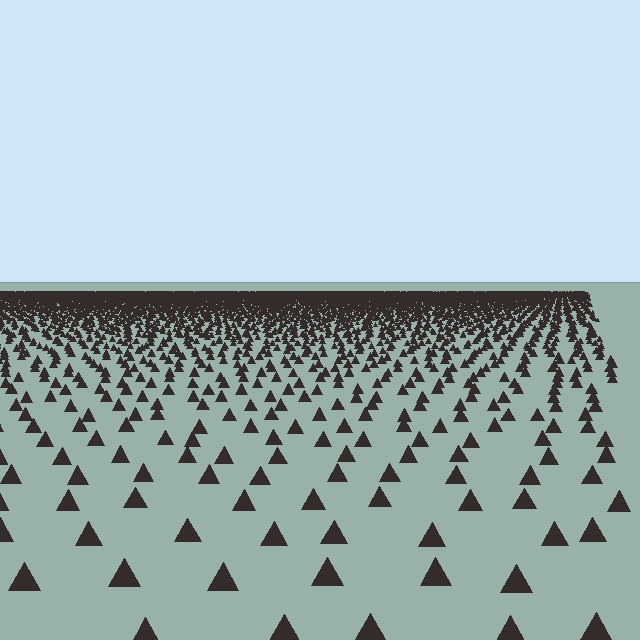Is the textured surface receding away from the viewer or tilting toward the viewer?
The surface is receding away from the viewer. Texture elements get smaller and denser toward the top.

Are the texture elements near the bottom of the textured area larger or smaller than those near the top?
Larger. Near the bottom, elements are closer to the viewer and appear at a bigger on-screen size.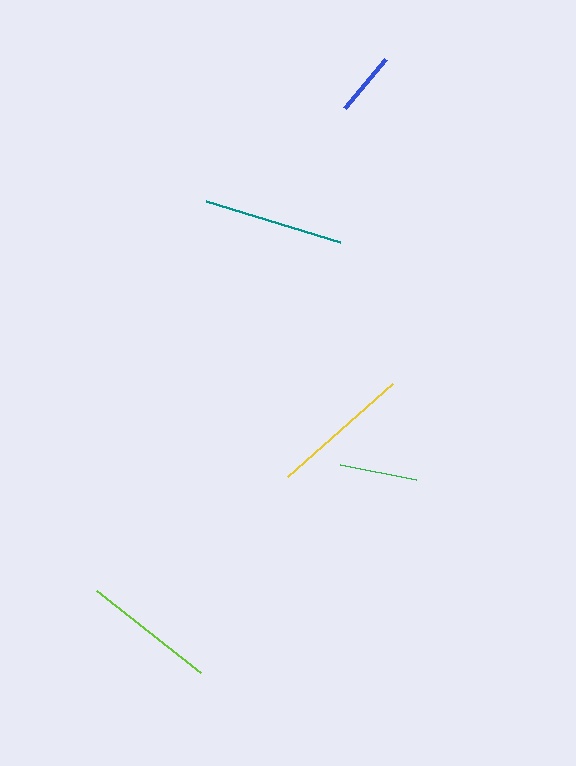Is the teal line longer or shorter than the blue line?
The teal line is longer than the blue line.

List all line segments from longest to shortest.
From longest to shortest: yellow, teal, lime, green, blue.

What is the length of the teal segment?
The teal segment is approximately 140 pixels long.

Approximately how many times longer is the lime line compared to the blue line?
The lime line is approximately 2.0 times the length of the blue line.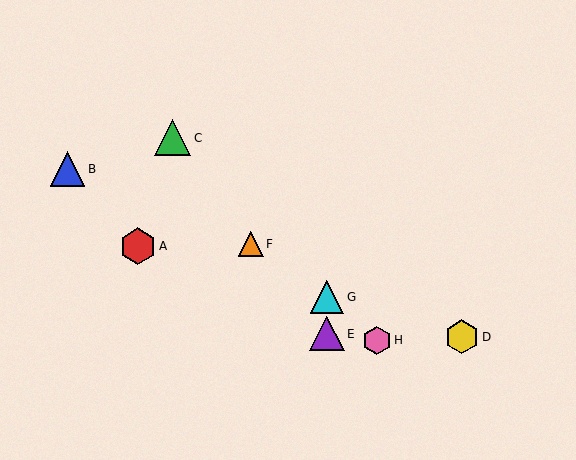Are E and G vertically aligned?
Yes, both are at x≈327.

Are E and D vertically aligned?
No, E is at x≈327 and D is at x≈462.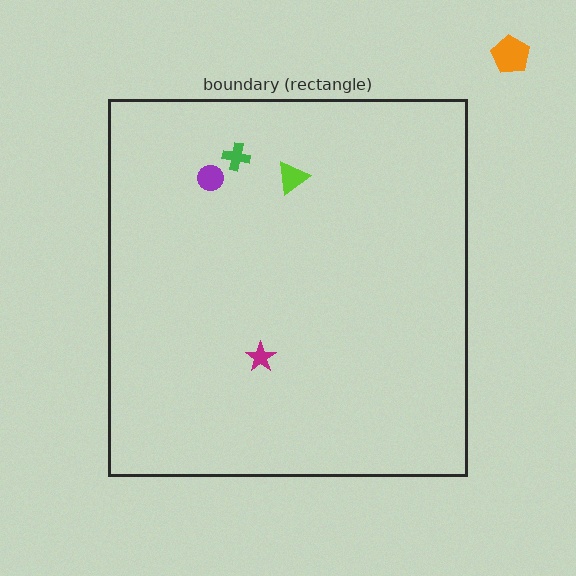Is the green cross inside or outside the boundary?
Inside.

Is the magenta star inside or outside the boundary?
Inside.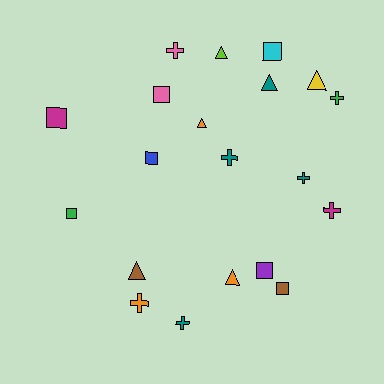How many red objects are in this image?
There are no red objects.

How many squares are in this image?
There are 7 squares.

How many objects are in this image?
There are 20 objects.